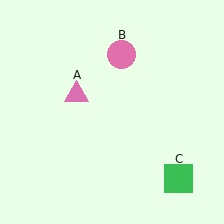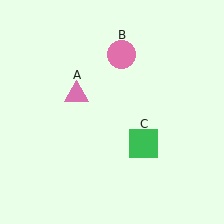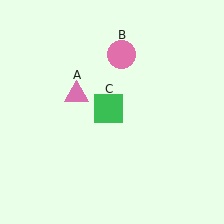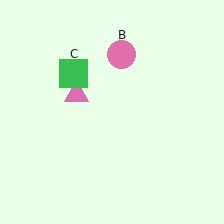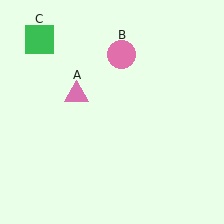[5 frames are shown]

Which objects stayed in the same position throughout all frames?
Pink triangle (object A) and pink circle (object B) remained stationary.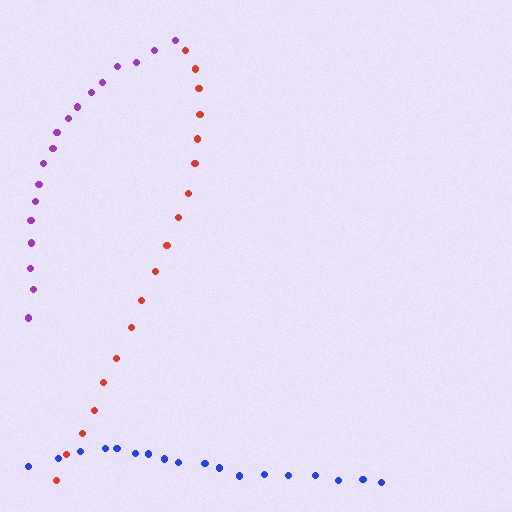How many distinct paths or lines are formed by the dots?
There are 3 distinct paths.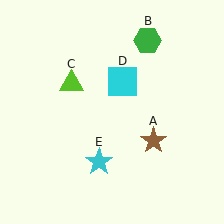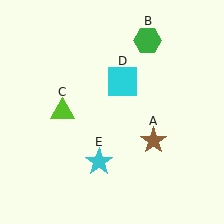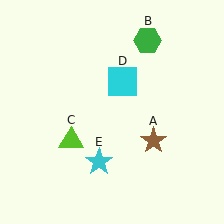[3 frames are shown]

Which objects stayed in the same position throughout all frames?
Brown star (object A) and green hexagon (object B) and cyan square (object D) and cyan star (object E) remained stationary.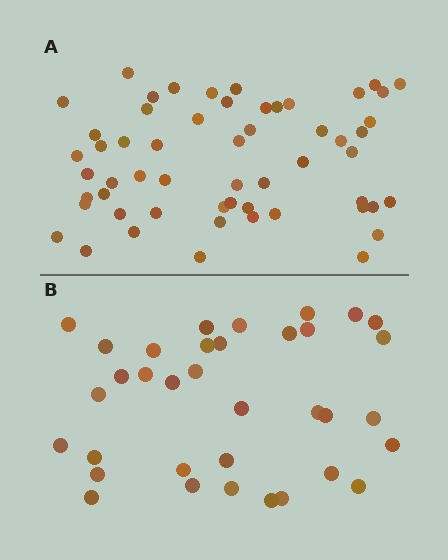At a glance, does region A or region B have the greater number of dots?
Region A (the top region) has more dots.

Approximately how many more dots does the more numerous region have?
Region A has approximately 20 more dots than region B.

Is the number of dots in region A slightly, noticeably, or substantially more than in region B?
Region A has substantially more. The ratio is roughly 1.6 to 1.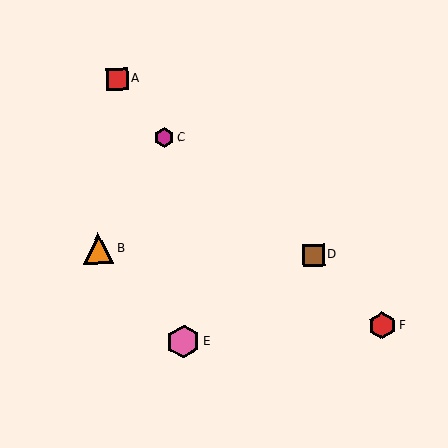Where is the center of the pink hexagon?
The center of the pink hexagon is at (184, 342).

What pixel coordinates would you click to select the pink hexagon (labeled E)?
Click at (184, 342) to select the pink hexagon E.